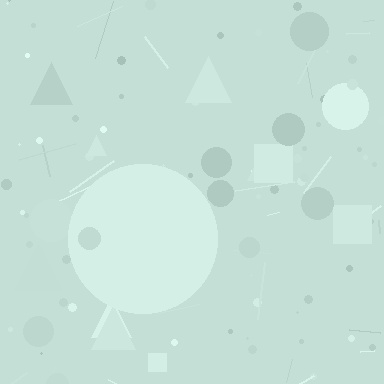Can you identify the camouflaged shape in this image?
The camouflaged shape is a circle.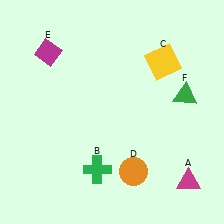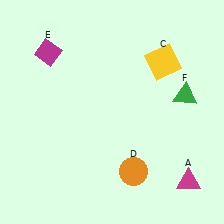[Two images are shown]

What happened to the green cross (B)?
The green cross (B) was removed in Image 2. It was in the bottom-left area of Image 1.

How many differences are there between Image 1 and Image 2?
There is 1 difference between the two images.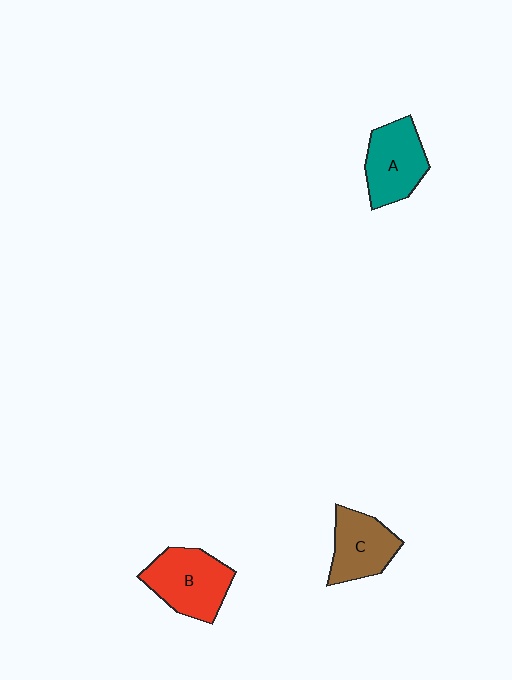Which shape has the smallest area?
Shape C (brown).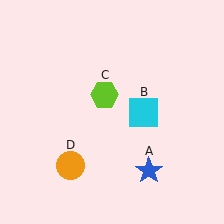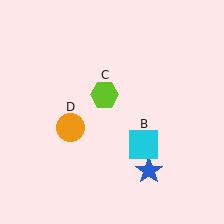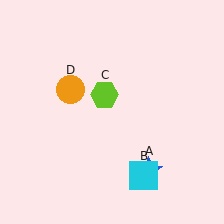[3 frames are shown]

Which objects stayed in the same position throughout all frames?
Blue star (object A) and lime hexagon (object C) remained stationary.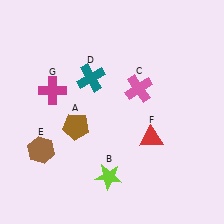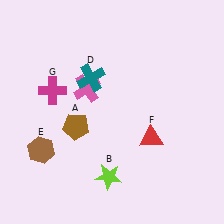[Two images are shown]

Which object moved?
The pink cross (C) moved left.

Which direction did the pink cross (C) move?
The pink cross (C) moved left.